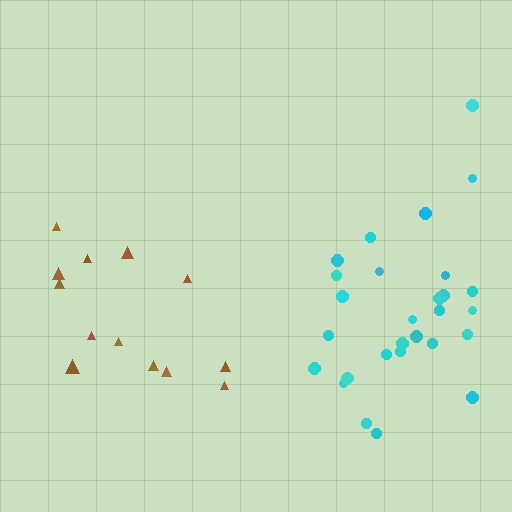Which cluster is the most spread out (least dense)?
Brown.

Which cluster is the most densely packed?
Cyan.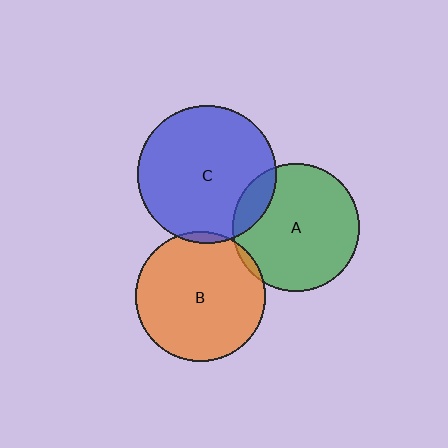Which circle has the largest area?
Circle C (blue).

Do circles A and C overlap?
Yes.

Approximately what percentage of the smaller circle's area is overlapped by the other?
Approximately 15%.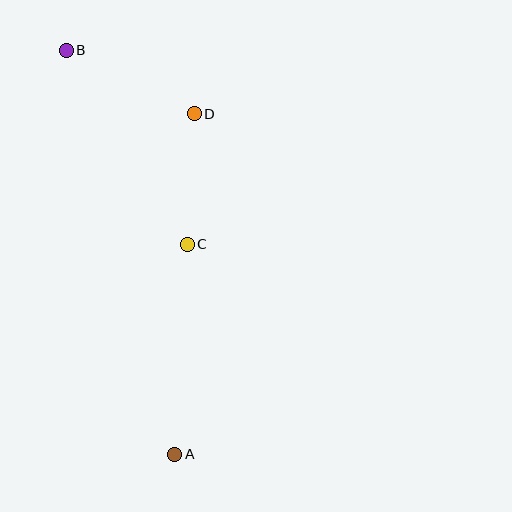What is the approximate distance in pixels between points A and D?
The distance between A and D is approximately 341 pixels.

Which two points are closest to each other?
Points C and D are closest to each other.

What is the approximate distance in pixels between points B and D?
The distance between B and D is approximately 143 pixels.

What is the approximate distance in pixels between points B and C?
The distance between B and C is approximately 228 pixels.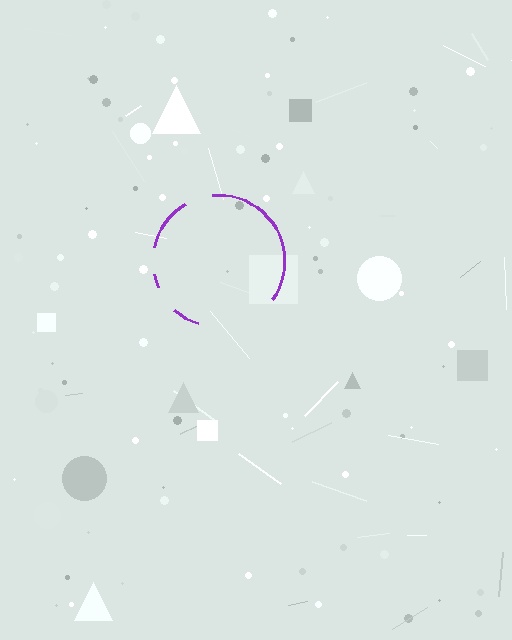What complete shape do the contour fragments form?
The contour fragments form a circle.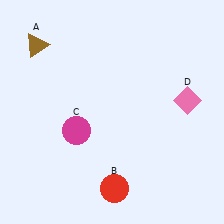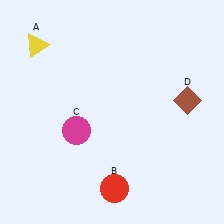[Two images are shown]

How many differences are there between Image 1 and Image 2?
There are 2 differences between the two images.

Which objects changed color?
A changed from brown to yellow. D changed from pink to brown.